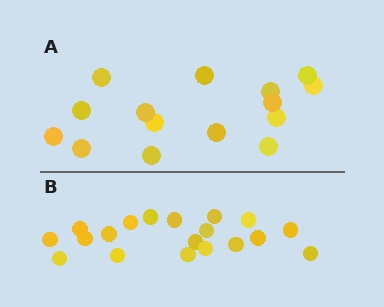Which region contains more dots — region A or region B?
Region B (the bottom region) has more dots.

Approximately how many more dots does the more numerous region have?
Region B has about 4 more dots than region A.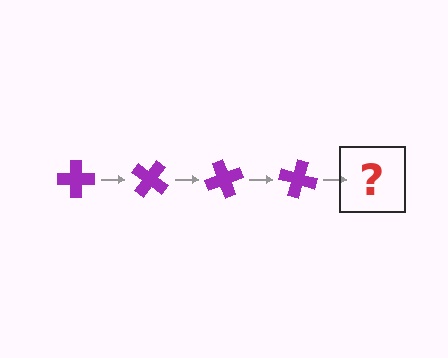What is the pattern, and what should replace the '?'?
The pattern is that the cross rotates 35 degrees each step. The '?' should be a purple cross rotated 140 degrees.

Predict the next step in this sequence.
The next step is a purple cross rotated 140 degrees.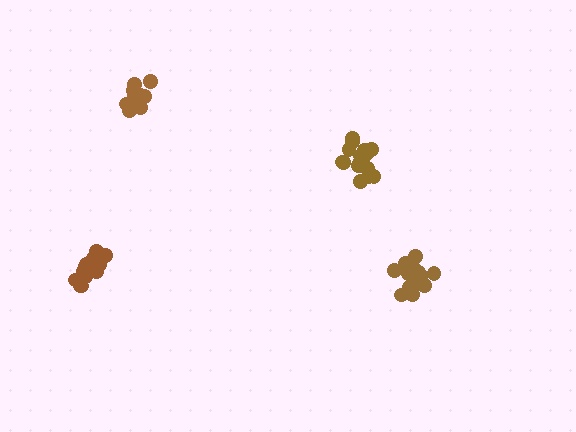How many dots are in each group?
Group 1: 16 dots, Group 2: 12 dots, Group 3: 15 dots, Group 4: 17 dots (60 total).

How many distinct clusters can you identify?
There are 4 distinct clusters.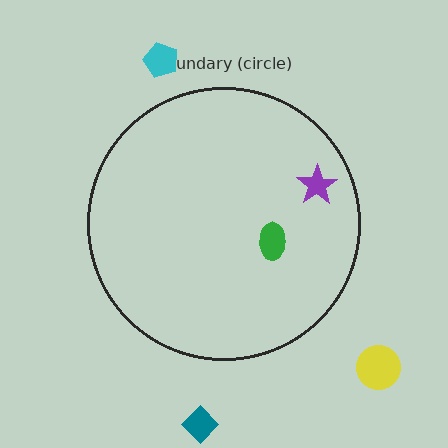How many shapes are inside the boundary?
2 inside, 3 outside.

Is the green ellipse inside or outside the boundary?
Inside.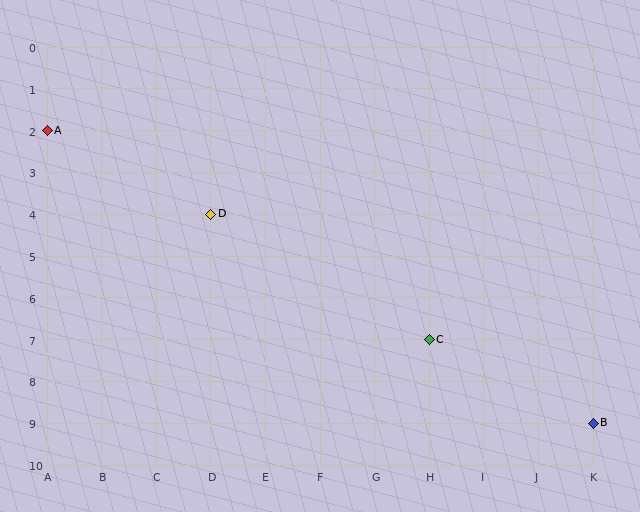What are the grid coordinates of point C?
Point C is at grid coordinates (H, 7).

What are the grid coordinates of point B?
Point B is at grid coordinates (K, 9).